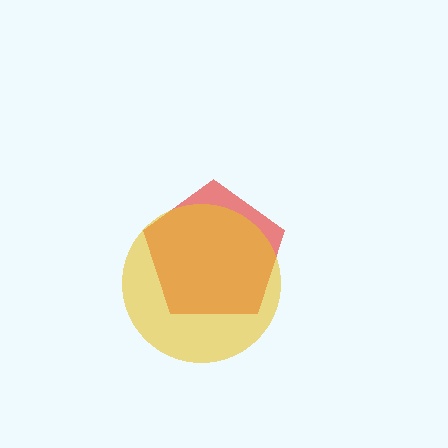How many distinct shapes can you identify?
There are 2 distinct shapes: a red pentagon, a yellow circle.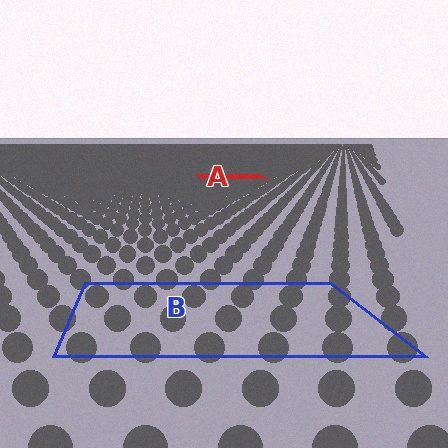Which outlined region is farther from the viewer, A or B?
Region A is farther from the viewer — the texture elements inside it appear smaller and more densely packed.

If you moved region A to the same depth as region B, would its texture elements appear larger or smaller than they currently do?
They would appear larger. At a closer depth, the same texture elements are projected at a bigger on-screen size.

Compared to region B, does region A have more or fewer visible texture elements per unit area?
Region A has more texture elements per unit area — they are packed more densely because it is farther away.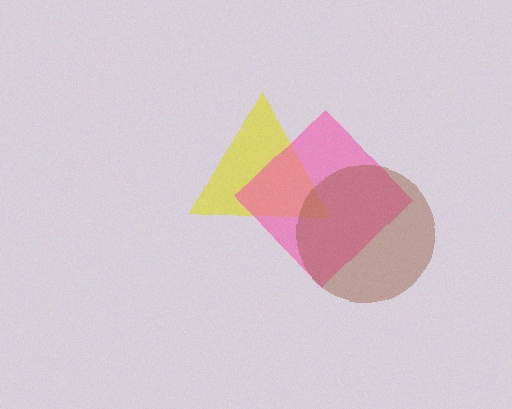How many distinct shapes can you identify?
There are 3 distinct shapes: a yellow triangle, a pink diamond, a brown circle.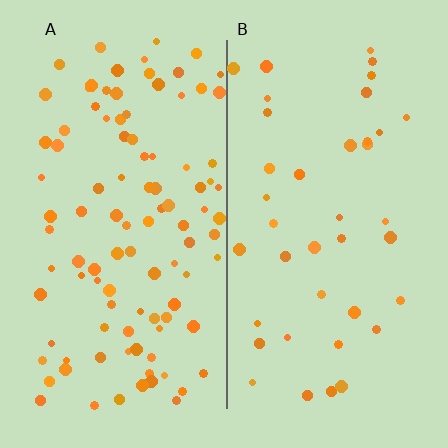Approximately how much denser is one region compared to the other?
Approximately 2.4× — region A over region B.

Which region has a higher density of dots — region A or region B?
A (the left).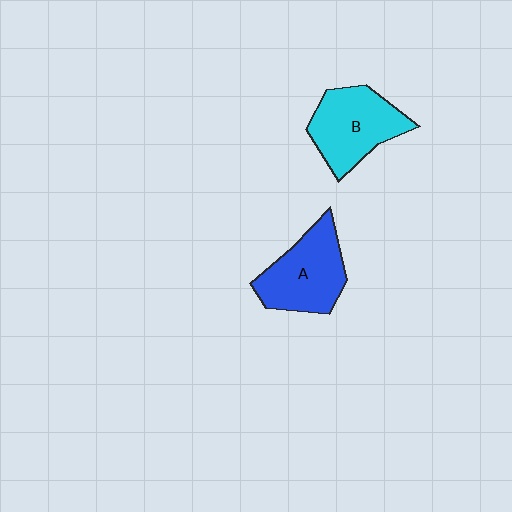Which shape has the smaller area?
Shape A (blue).